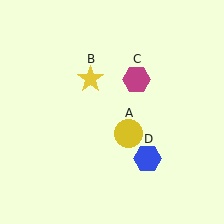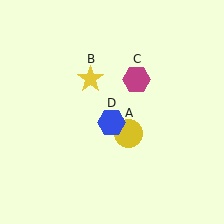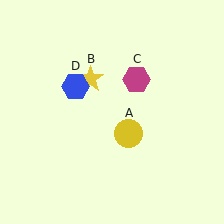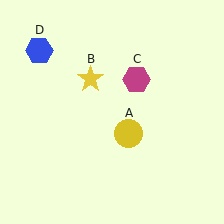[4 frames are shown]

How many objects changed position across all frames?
1 object changed position: blue hexagon (object D).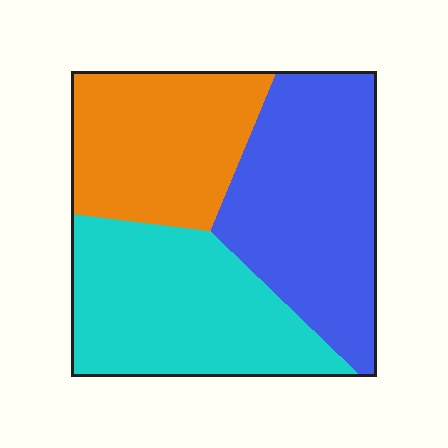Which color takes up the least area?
Orange, at roughly 30%.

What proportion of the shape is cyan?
Cyan covers around 35% of the shape.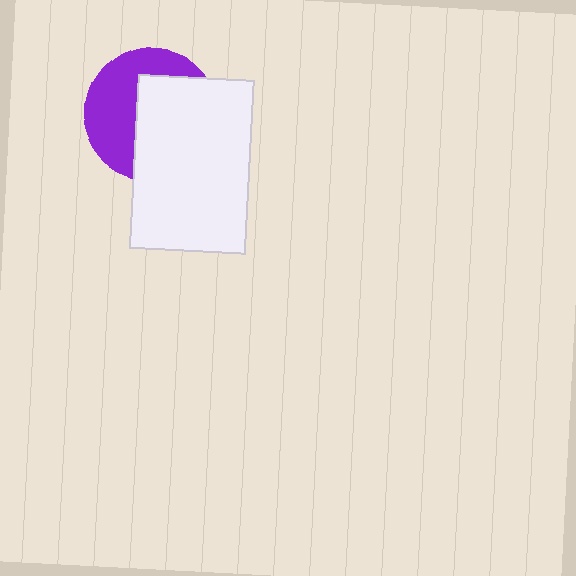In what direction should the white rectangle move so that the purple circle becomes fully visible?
The white rectangle should move right. That is the shortest direction to clear the overlap and leave the purple circle fully visible.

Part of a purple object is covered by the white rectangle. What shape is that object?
It is a circle.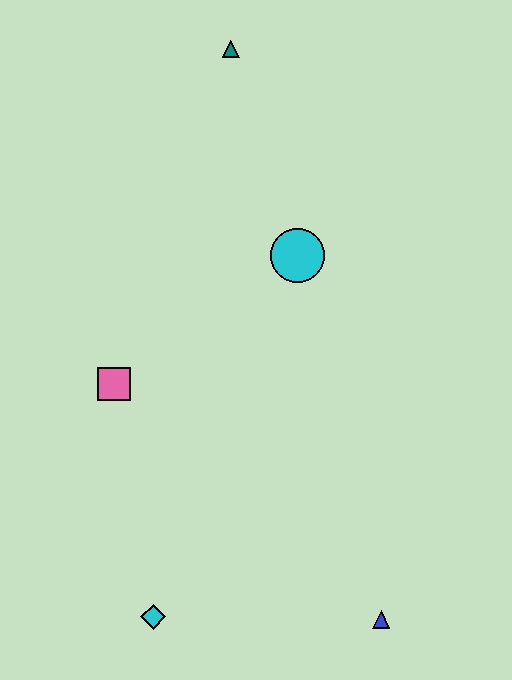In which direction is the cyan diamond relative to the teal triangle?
The cyan diamond is below the teal triangle.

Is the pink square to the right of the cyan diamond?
No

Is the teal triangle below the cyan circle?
No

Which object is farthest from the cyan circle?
The cyan diamond is farthest from the cyan circle.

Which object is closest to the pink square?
The cyan circle is closest to the pink square.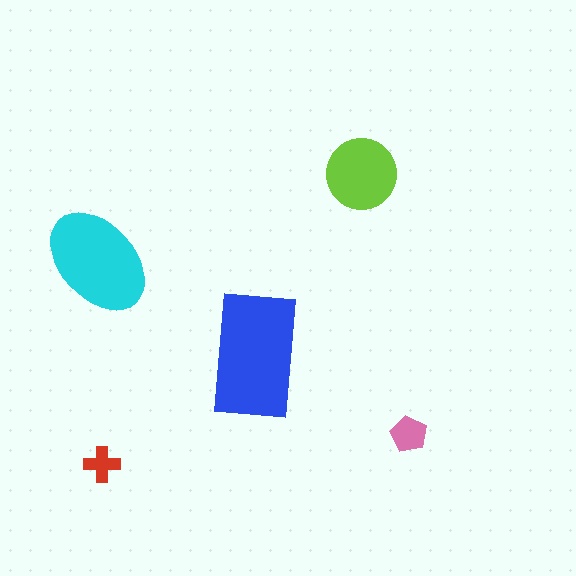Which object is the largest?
The blue rectangle.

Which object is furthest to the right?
The pink pentagon is rightmost.